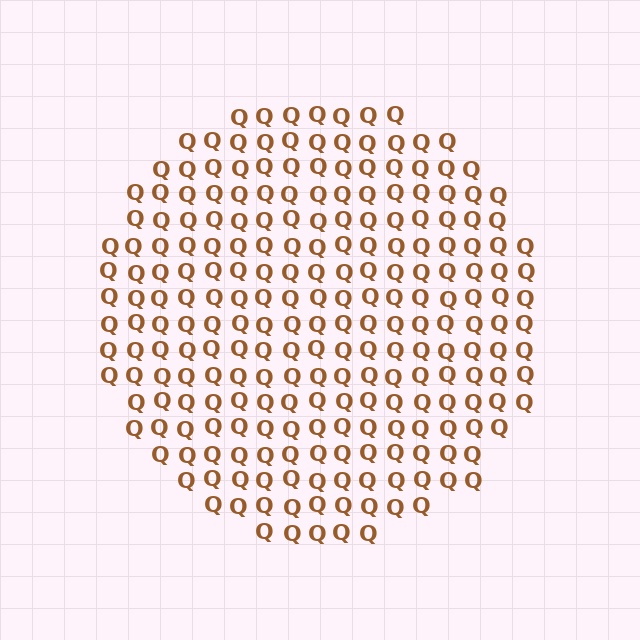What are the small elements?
The small elements are letter Q's.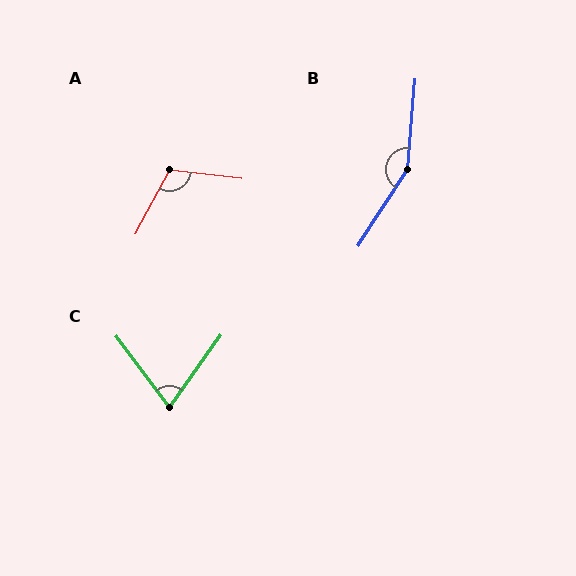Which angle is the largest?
B, at approximately 152 degrees.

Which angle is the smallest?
C, at approximately 72 degrees.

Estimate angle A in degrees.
Approximately 111 degrees.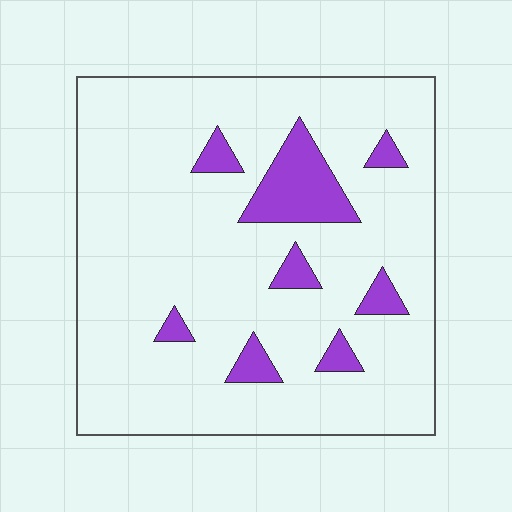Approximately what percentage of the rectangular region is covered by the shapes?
Approximately 10%.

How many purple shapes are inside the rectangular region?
8.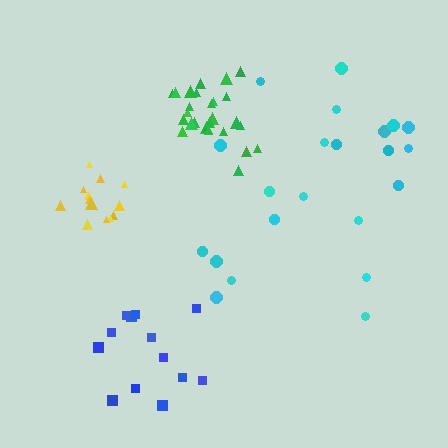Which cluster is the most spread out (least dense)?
Cyan.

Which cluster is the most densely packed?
Green.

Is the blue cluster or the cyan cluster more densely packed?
Blue.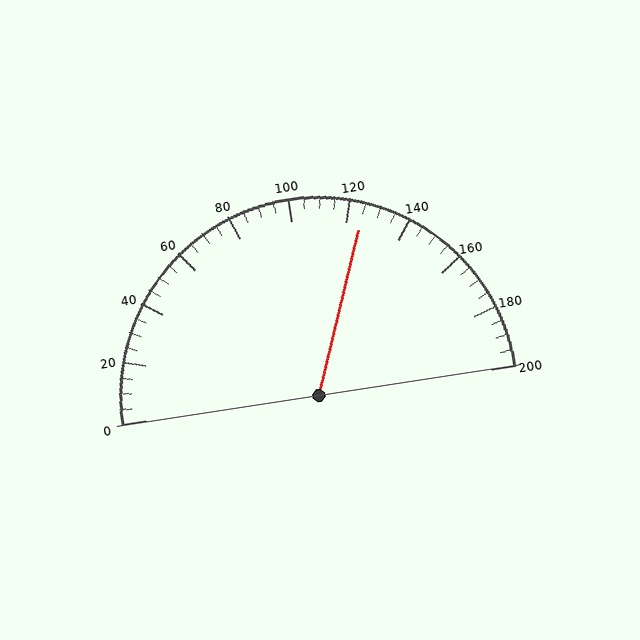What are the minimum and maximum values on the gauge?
The gauge ranges from 0 to 200.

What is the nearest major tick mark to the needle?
The nearest major tick mark is 120.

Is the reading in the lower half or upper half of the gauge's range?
The reading is in the upper half of the range (0 to 200).